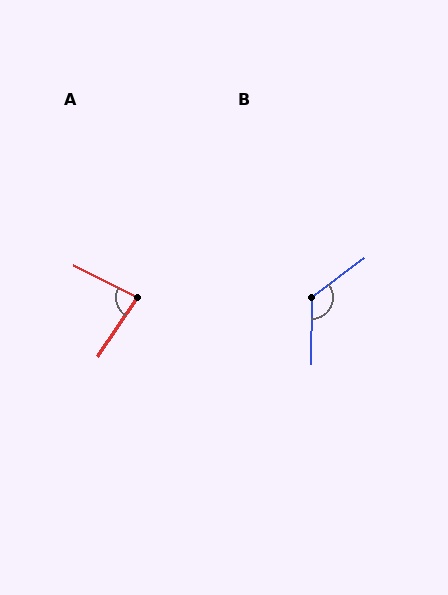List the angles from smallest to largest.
A (83°), B (127°).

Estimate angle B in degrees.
Approximately 127 degrees.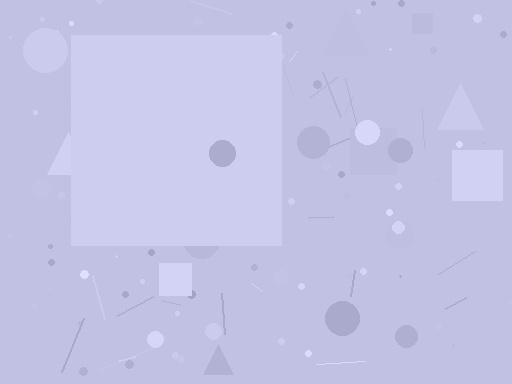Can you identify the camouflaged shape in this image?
The camouflaged shape is a square.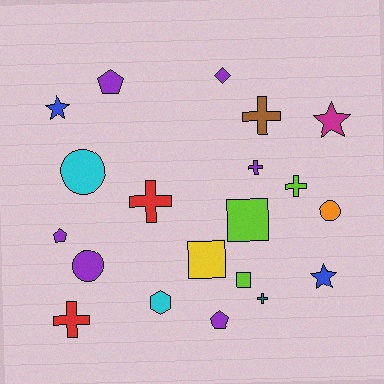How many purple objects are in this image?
There are 6 purple objects.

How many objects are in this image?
There are 20 objects.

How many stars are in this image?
There are 3 stars.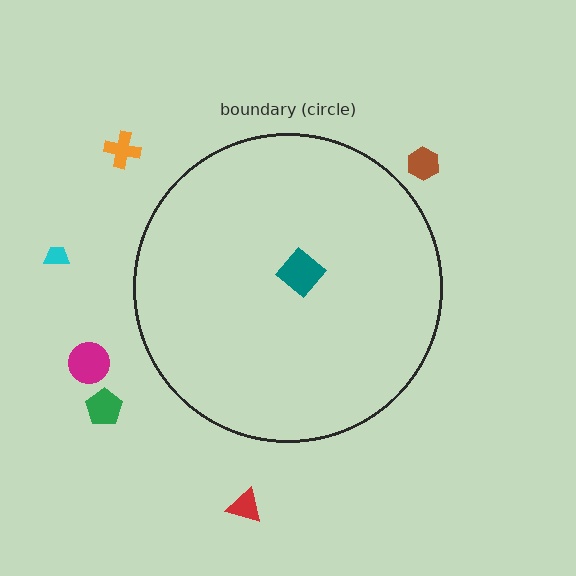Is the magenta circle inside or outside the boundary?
Outside.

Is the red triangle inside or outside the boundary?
Outside.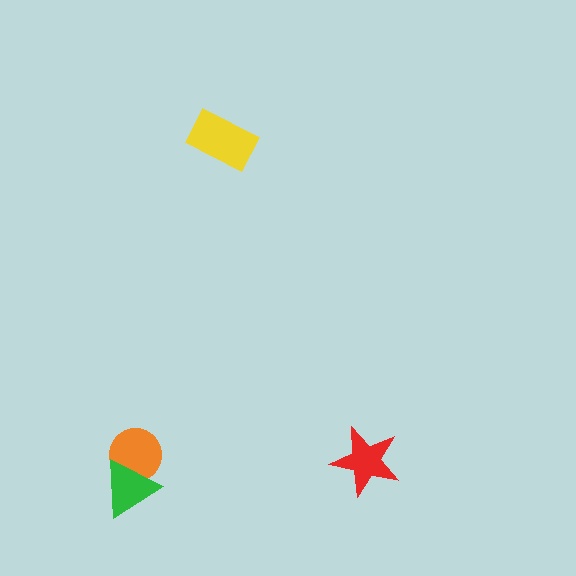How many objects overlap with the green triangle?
1 object overlaps with the green triangle.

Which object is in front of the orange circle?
The green triangle is in front of the orange circle.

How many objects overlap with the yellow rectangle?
0 objects overlap with the yellow rectangle.